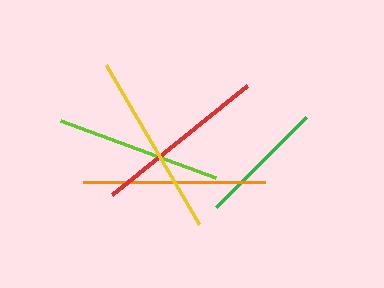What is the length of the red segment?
The red segment is approximately 174 pixels long.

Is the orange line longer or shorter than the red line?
The orange line is longer than the red line.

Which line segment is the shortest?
The green line is the shortest at approximately 127 pixels.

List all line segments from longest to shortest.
From longest to shortest: yellow, orange, red, lime, green.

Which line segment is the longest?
The yellow line is the longest at approximately 184 pixels.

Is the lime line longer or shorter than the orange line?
The orange line is longer than the lime line.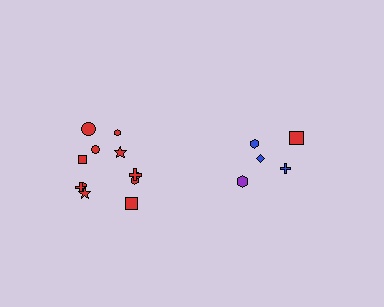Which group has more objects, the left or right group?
The left group.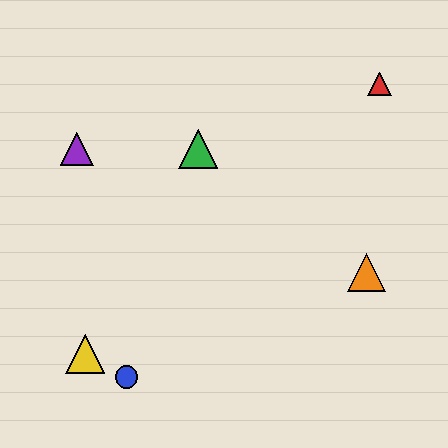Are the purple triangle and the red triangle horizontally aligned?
No, the purple triangle is at y≈149 and the red triangle is at y≈84.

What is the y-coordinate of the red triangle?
The red triangle is at y≈84.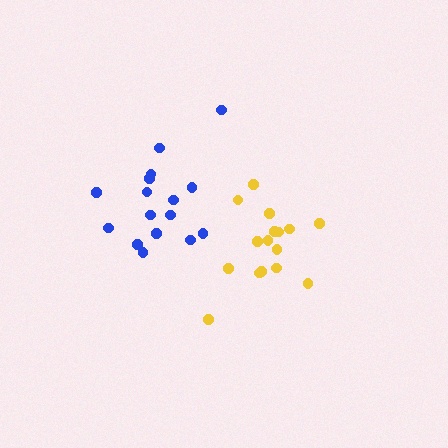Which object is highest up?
The blue cluster is topmost.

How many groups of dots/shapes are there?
There are 2 groups.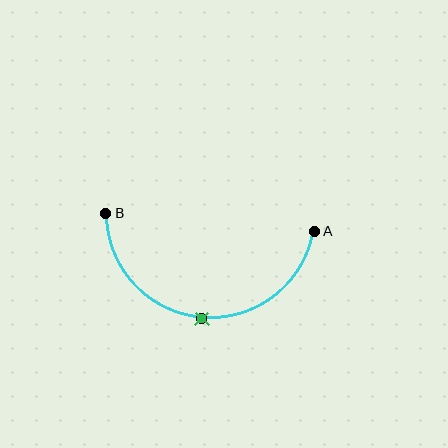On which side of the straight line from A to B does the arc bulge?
The arc bulges below the straight line connecting A and B.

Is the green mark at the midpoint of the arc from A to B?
Yes. The green mark lies on the arc at equal arc-length from both A and B — it is the arc midpoint.